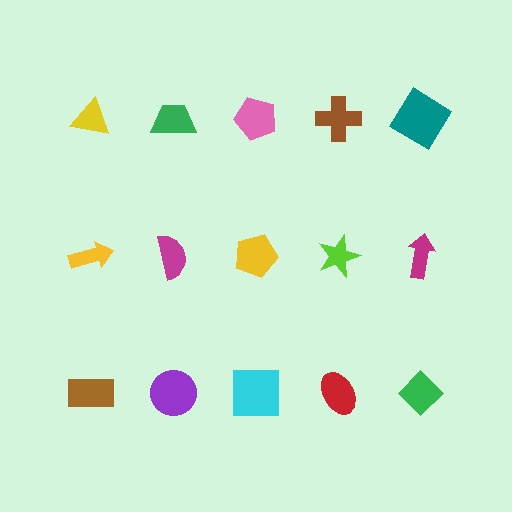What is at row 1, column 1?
A yellow triangle.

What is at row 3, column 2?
A purple circle.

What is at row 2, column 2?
A magenta semicircle.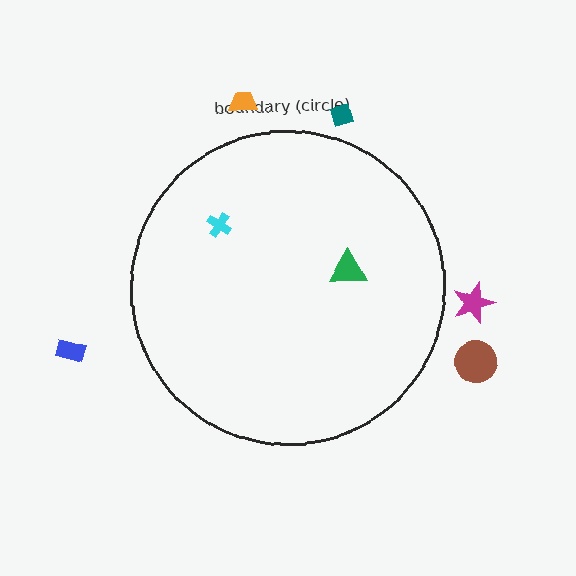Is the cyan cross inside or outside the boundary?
Inside.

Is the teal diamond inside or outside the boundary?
Outside.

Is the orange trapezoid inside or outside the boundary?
Outside.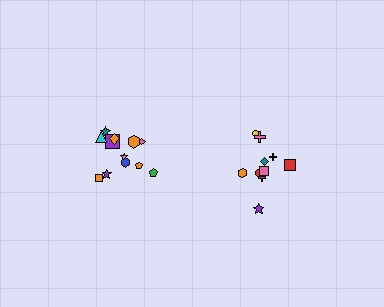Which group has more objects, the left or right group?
The left group.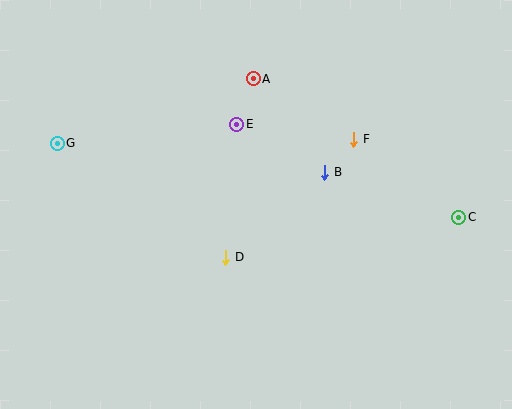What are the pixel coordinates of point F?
Point F is at (354, 139).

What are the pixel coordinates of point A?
Point A is at (253, 79).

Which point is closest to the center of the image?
Point D at (226, 257) is closest to the center.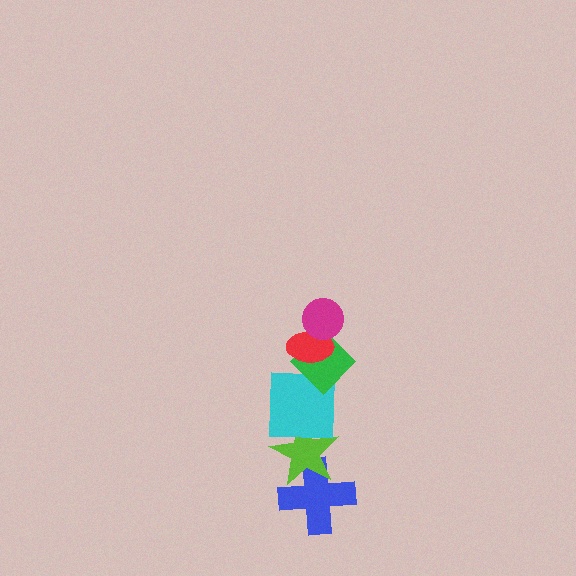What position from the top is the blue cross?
The blue cross is 6th from the top.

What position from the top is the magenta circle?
The magenta circle is 1st from the top.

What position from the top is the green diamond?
The green diamond is 3rd from the top.